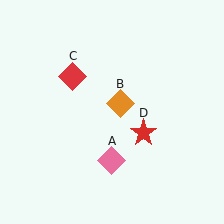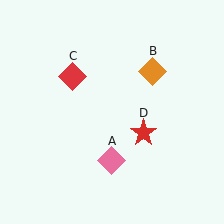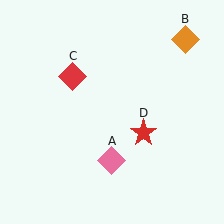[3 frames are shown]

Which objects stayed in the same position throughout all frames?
Pink diamond (object A) and red diamond (object C) and red star (object D) remained stationary.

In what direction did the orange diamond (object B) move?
The orange diamond (object B) moved up and to the right.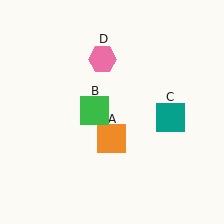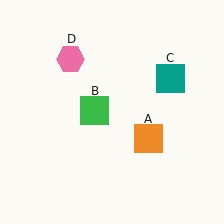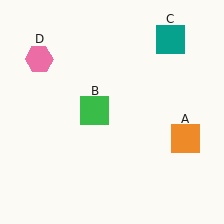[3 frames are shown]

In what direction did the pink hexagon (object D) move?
The pink hexagon (object D) moved left.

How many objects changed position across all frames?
3 objects changed position: orange square (object A), teal square (object C), pink hexagon (object D).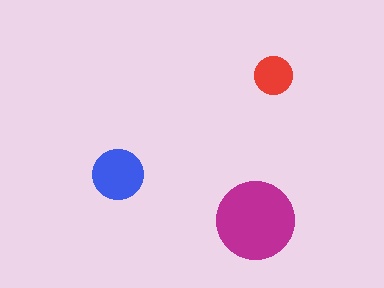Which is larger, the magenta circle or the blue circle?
The magenta one.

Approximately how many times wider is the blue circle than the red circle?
About 1.5 times wider.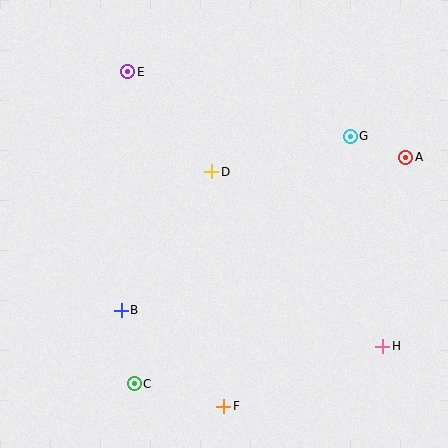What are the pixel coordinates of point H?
Point H is at (383, 346).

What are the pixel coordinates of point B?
Point B is at (121, 310).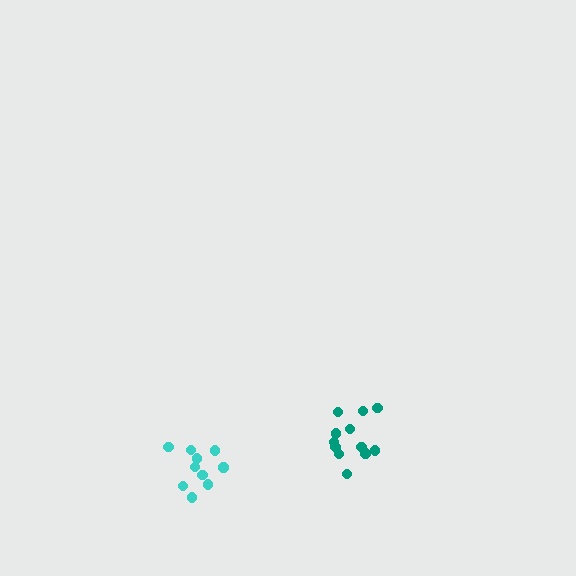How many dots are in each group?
Group 1: 12 dots, Group 2: 10 dots (22 total).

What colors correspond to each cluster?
The clusters are colored: teal, cyan.